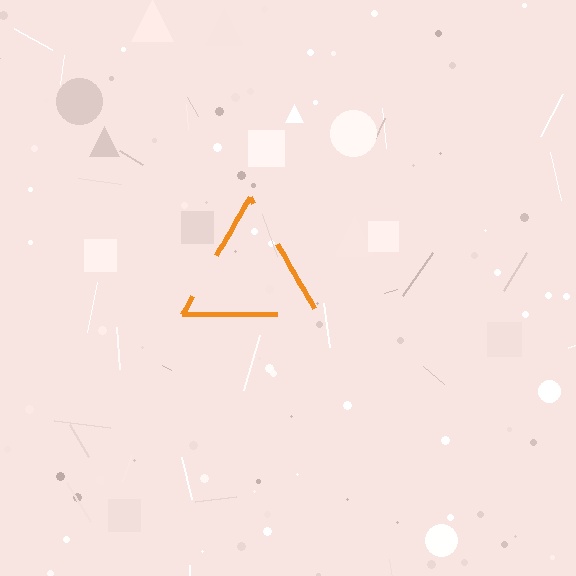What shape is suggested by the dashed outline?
The dashed outline suggests a triangle.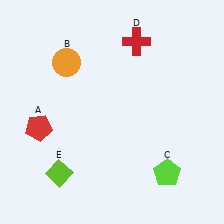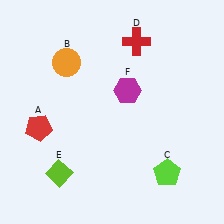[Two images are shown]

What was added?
A magenta hexagon (F) was added in Image 2.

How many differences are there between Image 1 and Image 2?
There is 1 difference between the two images.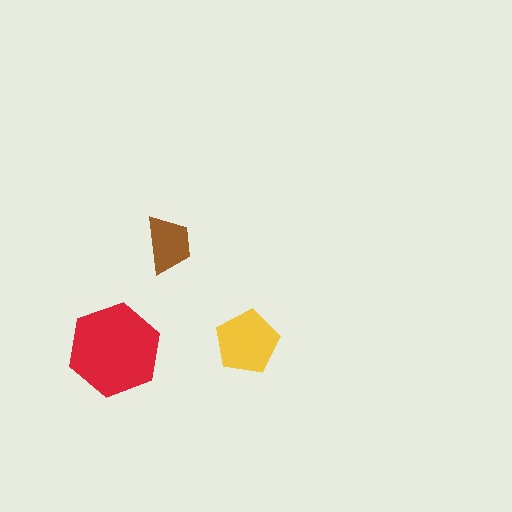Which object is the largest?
The red hexagon.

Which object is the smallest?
The brown trapezoid.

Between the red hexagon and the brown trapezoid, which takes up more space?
The red hexagon.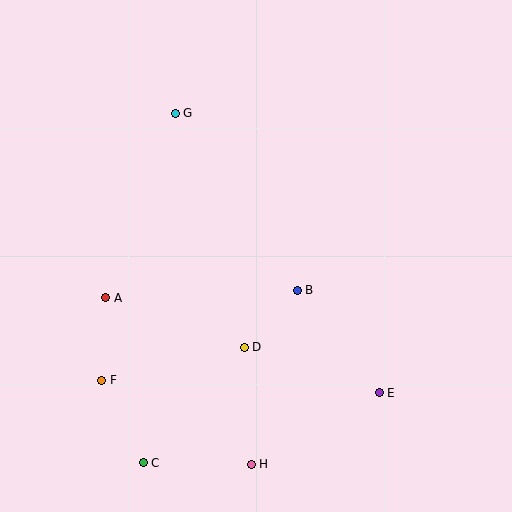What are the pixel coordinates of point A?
Point A is at (106, 298).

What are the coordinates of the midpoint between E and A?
The midpoint between E and A is at (242, 345).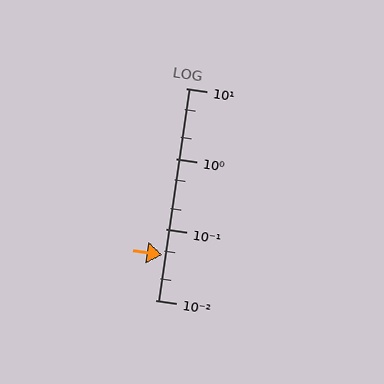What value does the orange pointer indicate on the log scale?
The pointer indicates approximately 0.043.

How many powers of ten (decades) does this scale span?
The scale spans 3 decades, from 0.01 to 10.